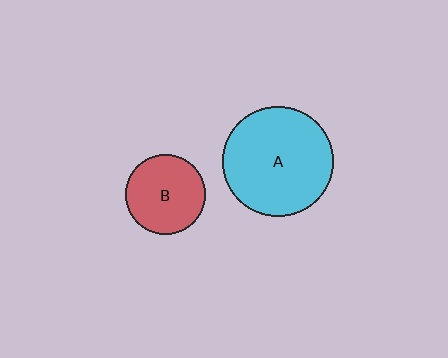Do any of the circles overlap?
No, none of the circles overlap.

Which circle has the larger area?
Circle A (cyan).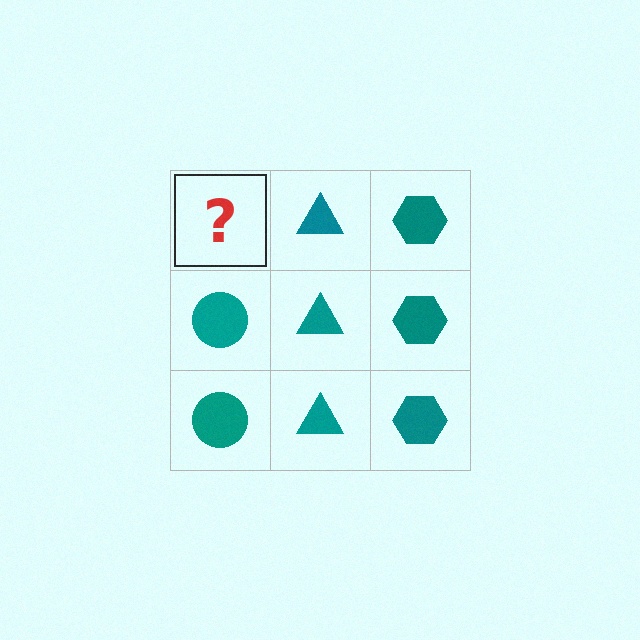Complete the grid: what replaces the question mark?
The question mark should be replaced with a teal circle.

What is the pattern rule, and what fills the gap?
The rule is that each column has a consistent shape. The gap should be filled with a teal circle.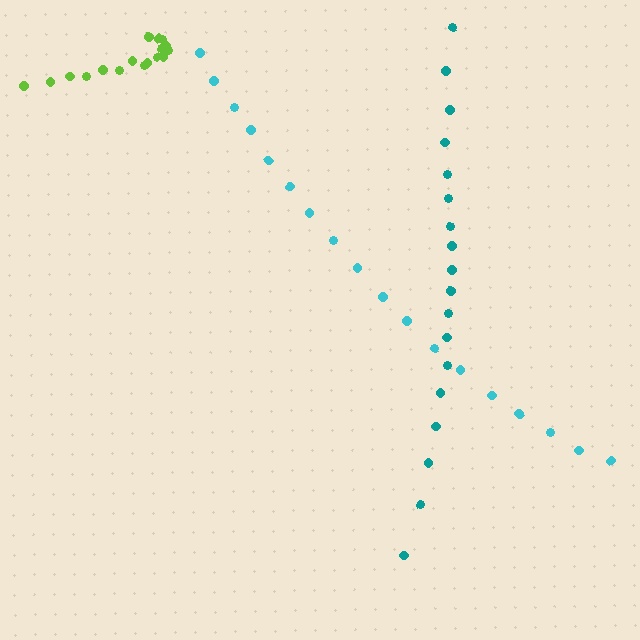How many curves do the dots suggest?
There are 3 distinct paths.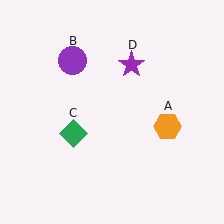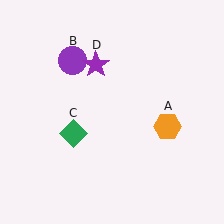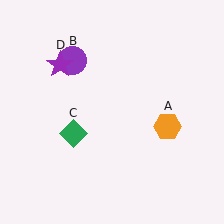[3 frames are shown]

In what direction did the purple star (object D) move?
The purple star (object D) moved left.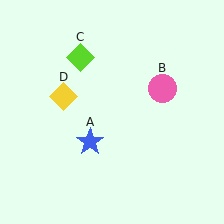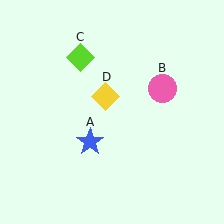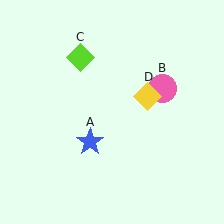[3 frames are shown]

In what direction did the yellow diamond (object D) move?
The yellow diamond (object D) moved right.